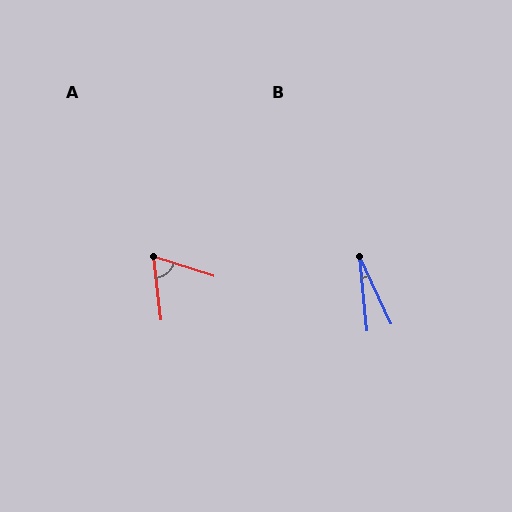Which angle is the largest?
A, at approximately 66 degrees.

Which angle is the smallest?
B, at approximately 19 degrees.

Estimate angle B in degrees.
Approximately 19 degrees.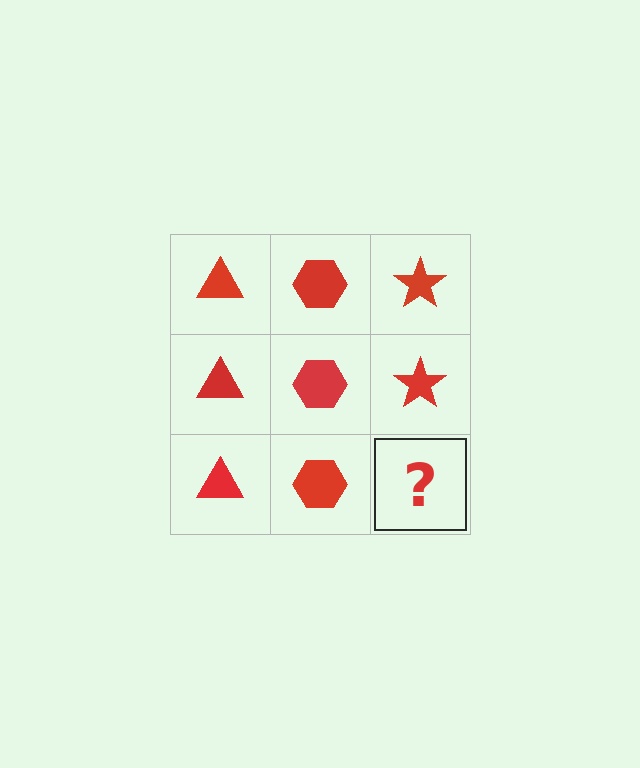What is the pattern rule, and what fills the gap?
The rule is that each column has a consistent shape. The gap should be filled with a red star.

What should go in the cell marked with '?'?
The missing cell should contain a red star.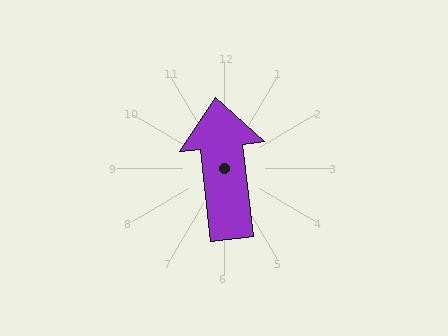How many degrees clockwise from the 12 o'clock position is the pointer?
Approximately 353 degrees.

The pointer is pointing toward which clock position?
Roughly 12 o'clock.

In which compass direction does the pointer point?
North.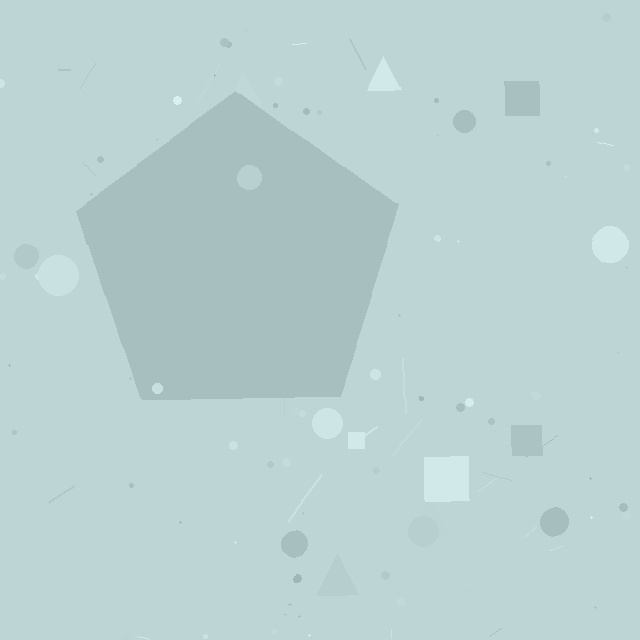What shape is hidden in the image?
A pentagon is hidden in the image.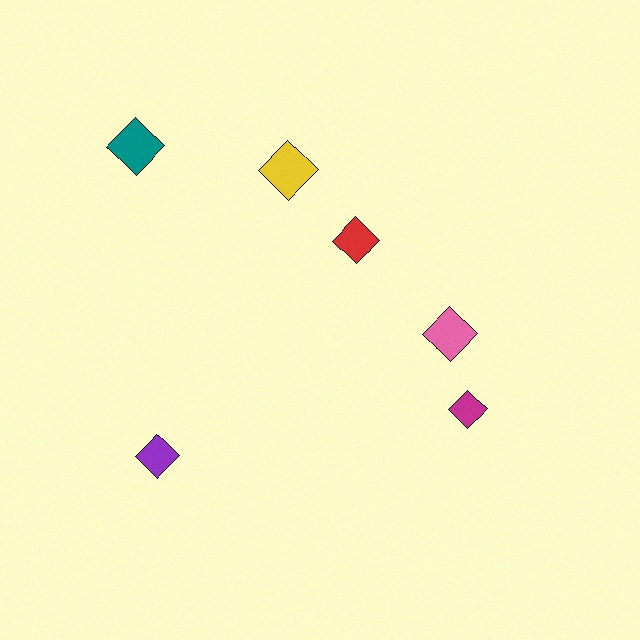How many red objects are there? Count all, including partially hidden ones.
There is 1 red object.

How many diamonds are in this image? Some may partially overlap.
There are 6 diamonds.